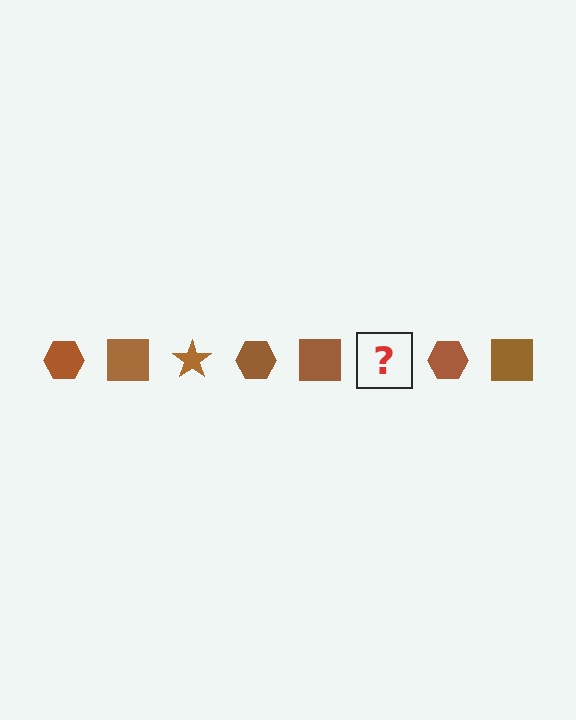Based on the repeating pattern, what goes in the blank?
The blank should be a brown star.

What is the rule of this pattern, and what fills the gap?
The rule is that the pattern cycles through hexagon, square, star shapes in brown. The gap should be filled with a brown star.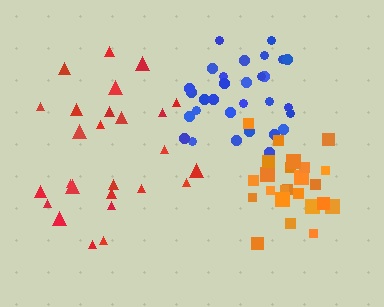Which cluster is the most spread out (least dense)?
Red.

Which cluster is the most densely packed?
Orange.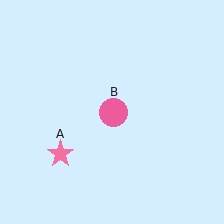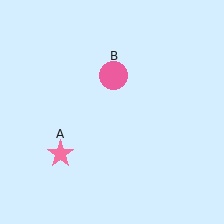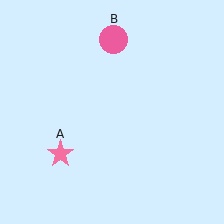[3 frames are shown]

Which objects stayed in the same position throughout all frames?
Pink star (object A) remained stationary.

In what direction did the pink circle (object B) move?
The pink circle (object B) moved up.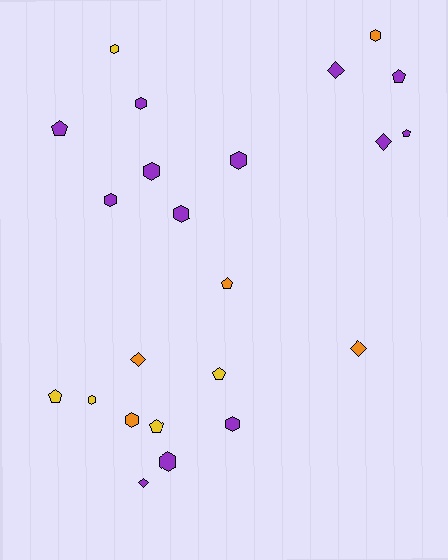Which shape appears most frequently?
Hexagon, with 11 objects.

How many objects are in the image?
There are 23 objects.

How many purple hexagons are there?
There are 7 purple hexagons.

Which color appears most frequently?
Purple, with 13 objects.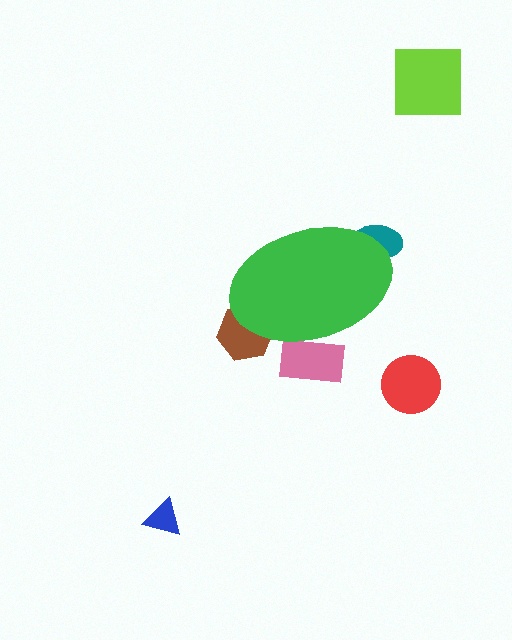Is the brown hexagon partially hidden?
Yes, the brown hexagon is partially hidden behind the green ellipse.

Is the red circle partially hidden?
No, the red circle is fully visible.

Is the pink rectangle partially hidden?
Yes, the pink rectangle is partially hidden behind the green ellipse.